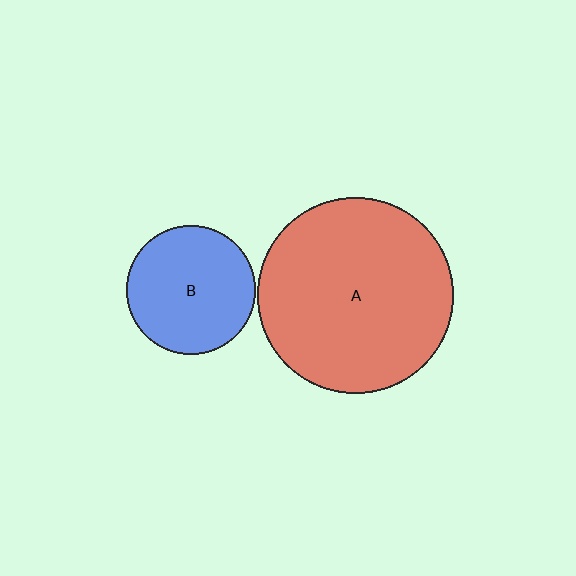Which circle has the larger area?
Circle A (red).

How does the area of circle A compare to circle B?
Approximately 2.3 times.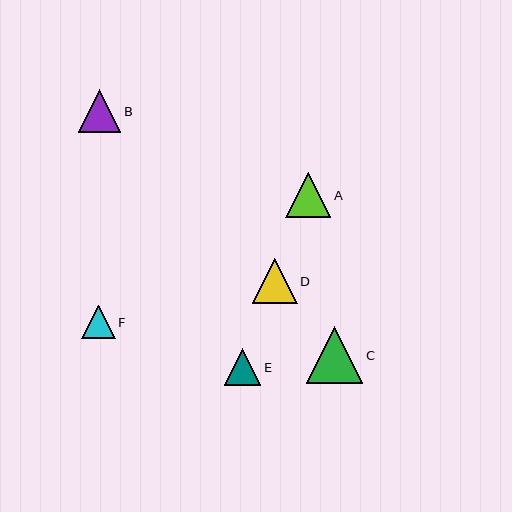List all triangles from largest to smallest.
From largest to smallest: C, D, A, B, E, F.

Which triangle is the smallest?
Triangle F is the smallest with a size of approximately 33 pixels.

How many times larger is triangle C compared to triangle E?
Triangle C is approximately 1.5 times the size of triangle E.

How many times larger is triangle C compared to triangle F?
Triangle C is approximately 1.7 times the size of triangle F.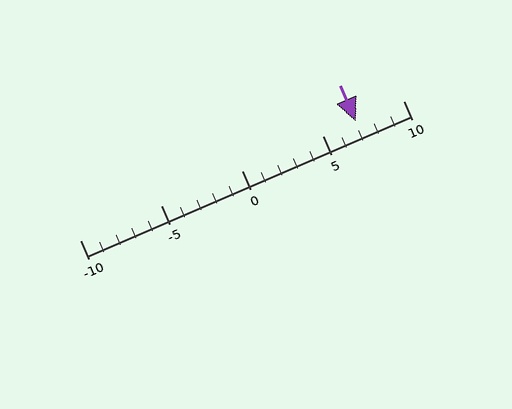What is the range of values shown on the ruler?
The ruler shows values from -10 to 10.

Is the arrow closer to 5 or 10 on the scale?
The arrow is closer to 5.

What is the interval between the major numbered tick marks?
The major tick marks are spaced 5 units apart.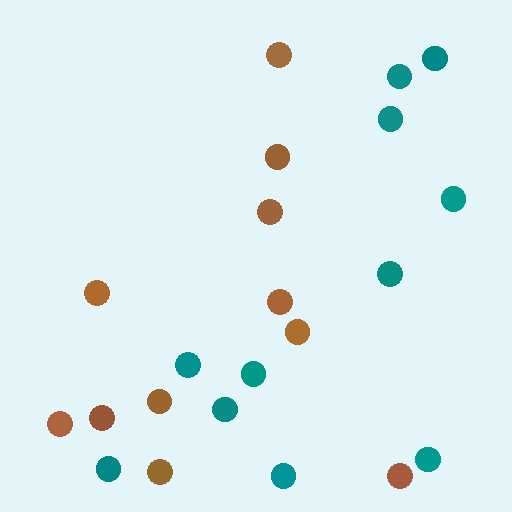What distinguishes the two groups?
There are 2 groups: one group of brown circles (11) and one group of teal circles (11).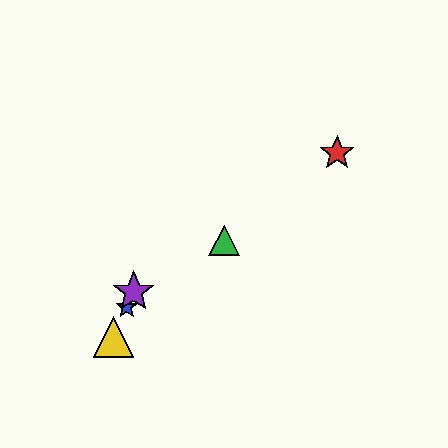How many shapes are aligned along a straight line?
3 shapes (the blue star, the yellow triangle, the purple star) are aligned along a straight line.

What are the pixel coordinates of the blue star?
The blue star is at (127, 307).